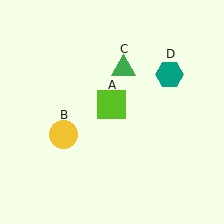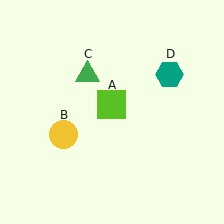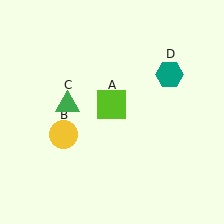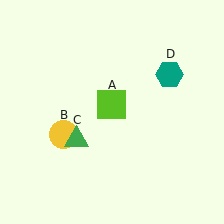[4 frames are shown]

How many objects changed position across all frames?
1 object changed position: green triangle (object C).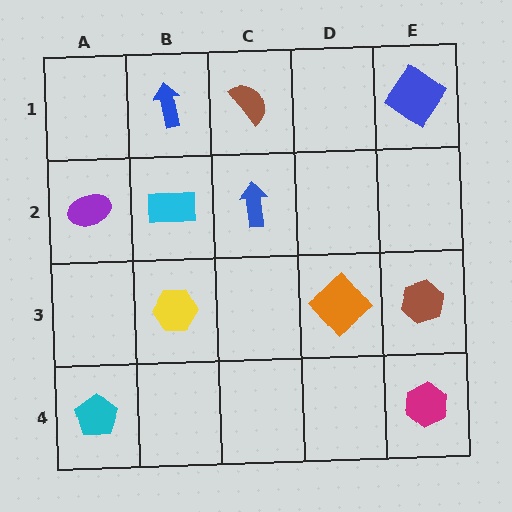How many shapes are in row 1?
3 shapes.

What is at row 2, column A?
A purple ellipse.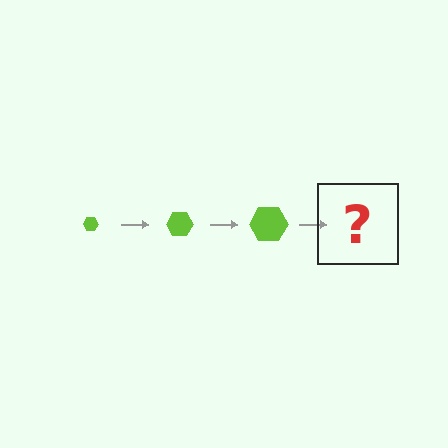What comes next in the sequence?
The next element should be a lime hexagon, larger than the previous one.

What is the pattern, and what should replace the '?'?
The pattern is that the hexagon gets progressively larger each step. The '?' should be a lime hexagon, larger than the previous one.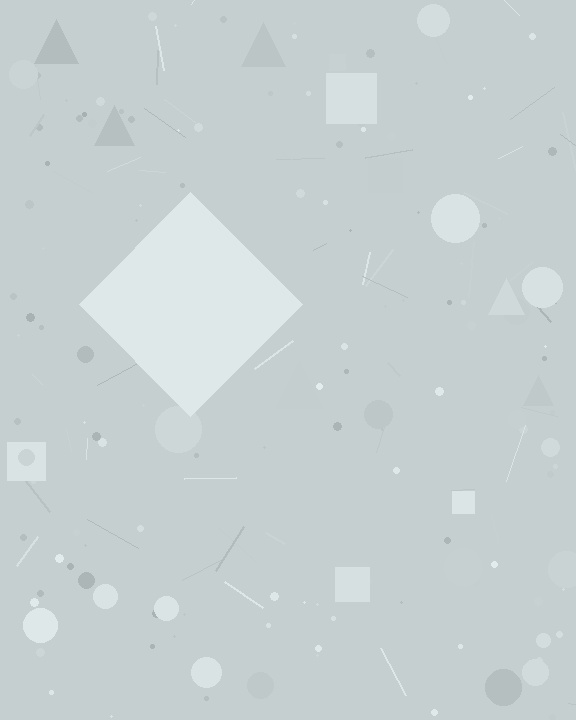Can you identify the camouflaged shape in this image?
The camouflaged shape is a diamond.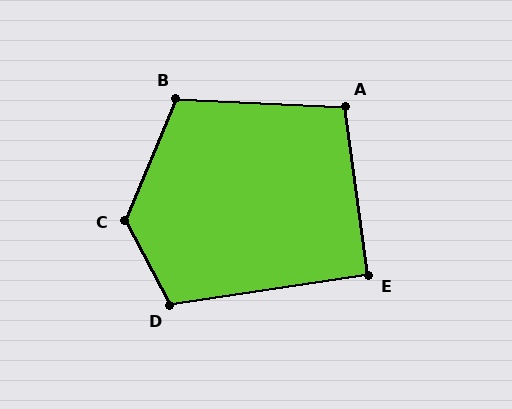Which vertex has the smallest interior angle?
E, at approximately 91 degrees.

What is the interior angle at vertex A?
Approximately 100 degrees (obtuse).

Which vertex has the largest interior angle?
C, at approximately 129 degrees.